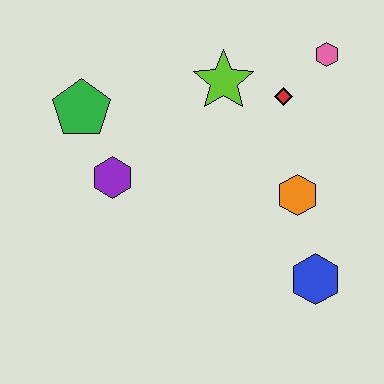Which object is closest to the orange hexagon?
The blue hexagon is closest to the orange hexagon.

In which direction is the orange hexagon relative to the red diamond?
The orange hexagon is below the red diamond.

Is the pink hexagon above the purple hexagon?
Yes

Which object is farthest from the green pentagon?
The blue hexagon is farthest from the green pentagon.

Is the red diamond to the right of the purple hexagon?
Yes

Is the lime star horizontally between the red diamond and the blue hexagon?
No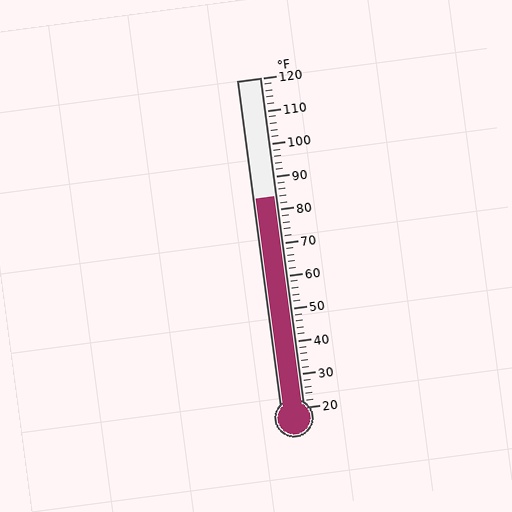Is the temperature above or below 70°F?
The temperature is above 70°F.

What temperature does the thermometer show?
The thermometer shows approximately 84°F.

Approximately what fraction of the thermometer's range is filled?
The thermometer is filled to approximately 65% of its range.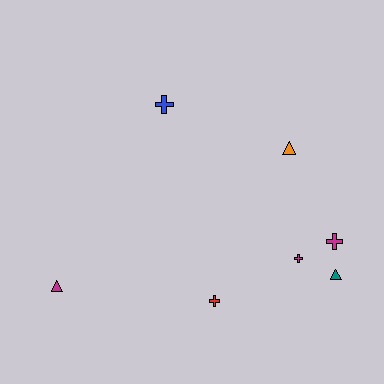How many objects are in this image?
There are 7 objects.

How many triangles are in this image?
There are 3 triangles.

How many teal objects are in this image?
There is 1 teal object.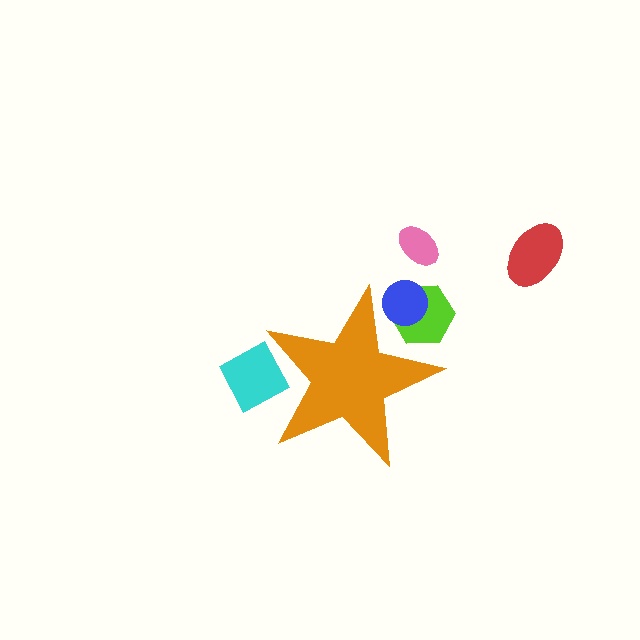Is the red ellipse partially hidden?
No, the red ellipse is fully visible.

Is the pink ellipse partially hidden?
No, the pink ellipse is fully visible.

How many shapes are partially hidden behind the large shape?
3 shapes are partially hidden.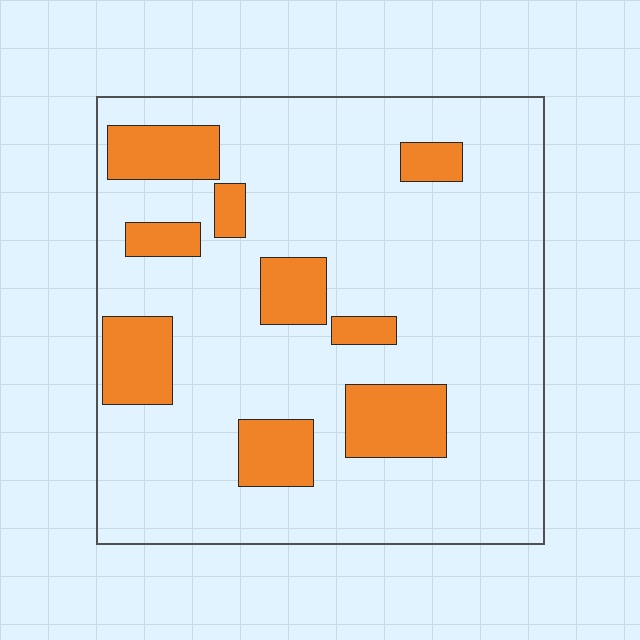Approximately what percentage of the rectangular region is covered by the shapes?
Approximately 20%.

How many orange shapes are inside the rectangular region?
9.